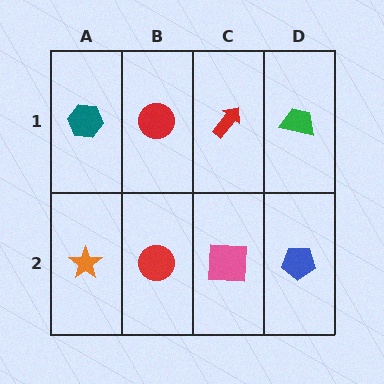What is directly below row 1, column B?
A red circle.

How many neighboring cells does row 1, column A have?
2.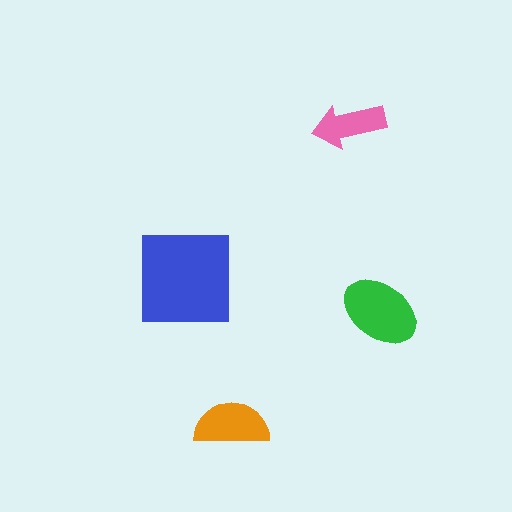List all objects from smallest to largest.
The pink arrow, the orange semicircle, the green ellipse, the blue square.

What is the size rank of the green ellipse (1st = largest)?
2nd.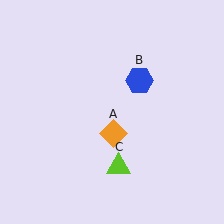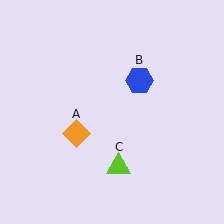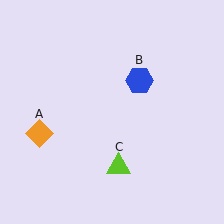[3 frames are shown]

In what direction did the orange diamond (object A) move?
The orange diamond (object A) moved left.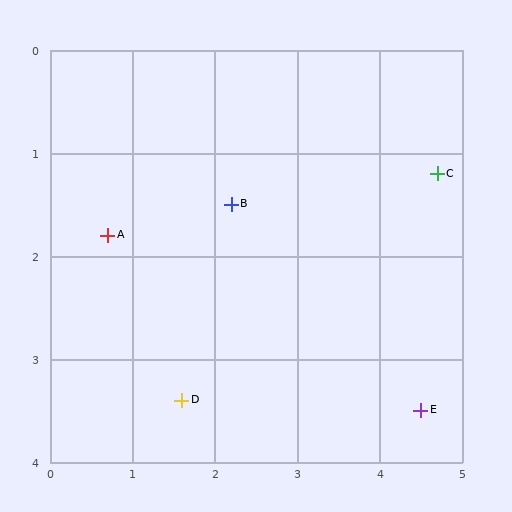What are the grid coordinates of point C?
Point C is at approximately (4.7, 1.2).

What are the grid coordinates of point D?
Point D is at approximately (1.6, 3.4).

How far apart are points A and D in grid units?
Points A and D are about 1.8 grid units apart.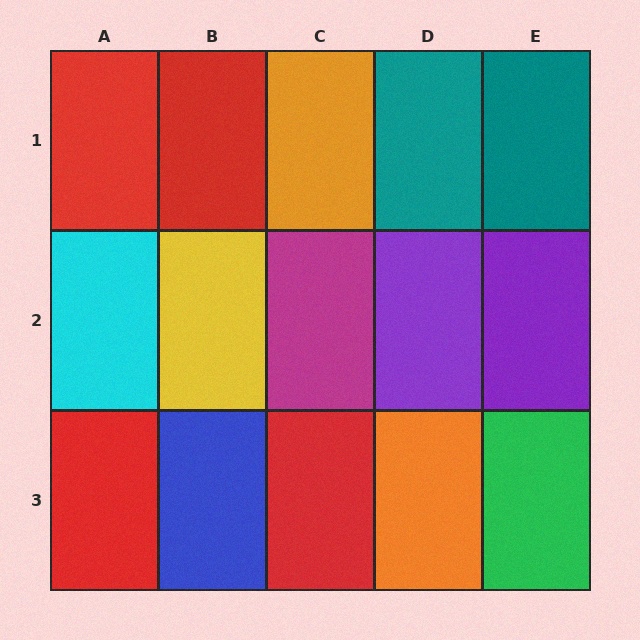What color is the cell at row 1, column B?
Red.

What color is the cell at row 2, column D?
Purple.